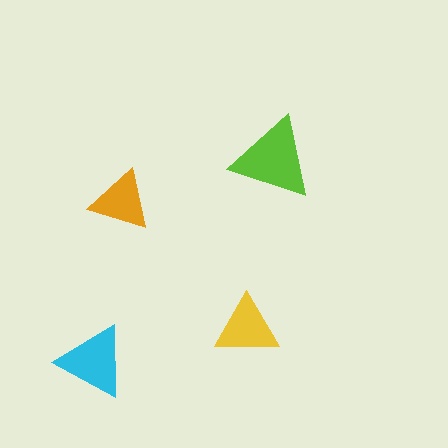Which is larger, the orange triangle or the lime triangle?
The lime one.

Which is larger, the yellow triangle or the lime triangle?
The lime one.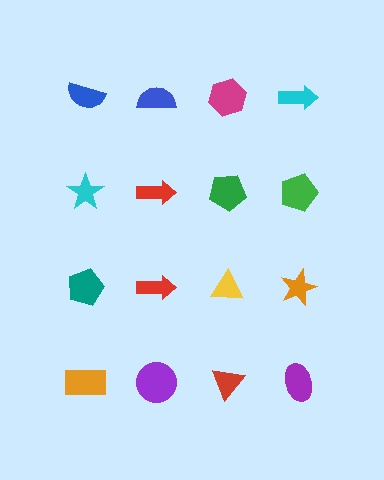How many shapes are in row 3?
4 shapes.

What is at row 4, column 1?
An orange rectangle.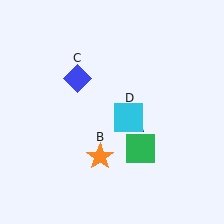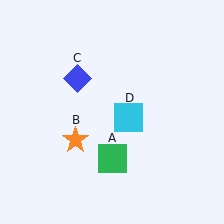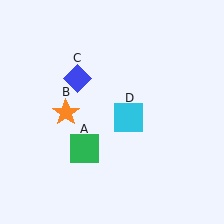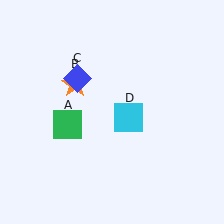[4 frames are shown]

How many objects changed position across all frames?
2 objects changed position: green square (object A), orange star (object B).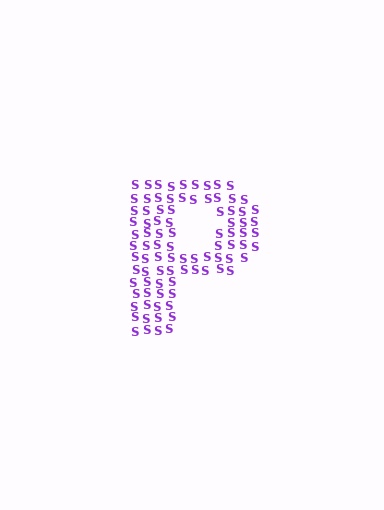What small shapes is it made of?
It is made of small letter S's.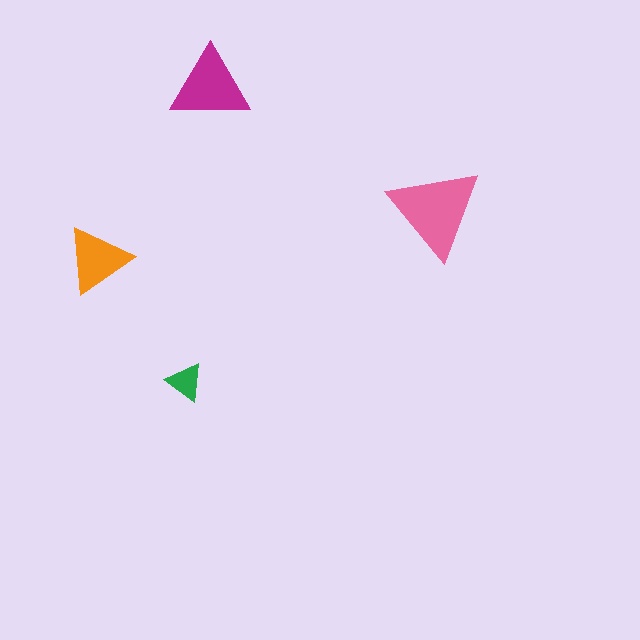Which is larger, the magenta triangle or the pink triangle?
The pink one.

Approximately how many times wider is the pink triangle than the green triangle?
About 2.5 times wider.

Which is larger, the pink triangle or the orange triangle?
The pink one.